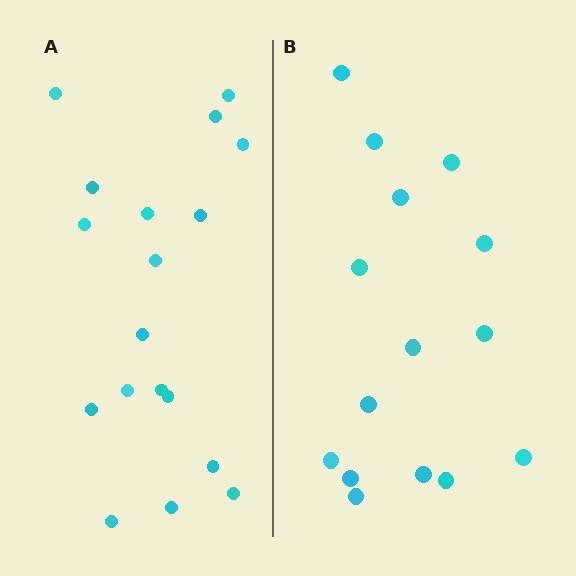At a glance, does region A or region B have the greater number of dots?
Region A (the left region) has more dots.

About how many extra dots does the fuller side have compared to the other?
Region A has just a few more — roughly 2 or 3 more dots than region B.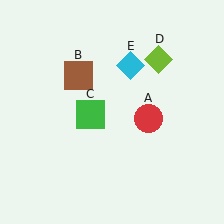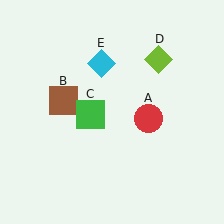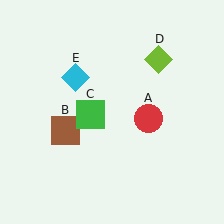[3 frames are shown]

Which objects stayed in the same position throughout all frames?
Red circle (object A) and green square (object C) and lime diamond (object D) remained stationary.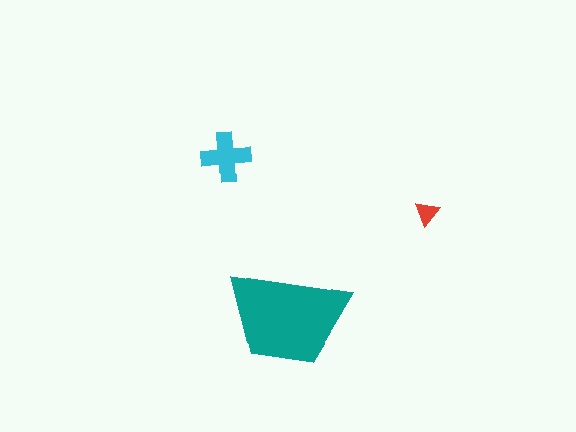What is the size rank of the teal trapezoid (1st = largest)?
1st.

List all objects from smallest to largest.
The red triangle, the cyan cross, the teal trapezoid.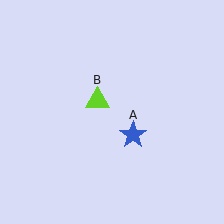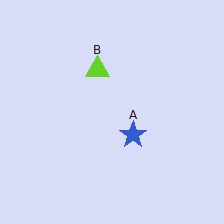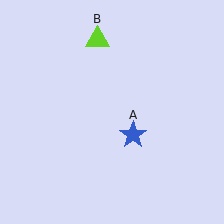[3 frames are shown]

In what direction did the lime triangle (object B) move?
The lime triangle (object B) moved up.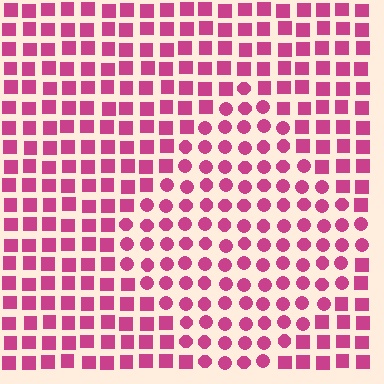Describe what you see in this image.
The image is filled with small magenta elements arranged in a uniform grid. A diamond-shaped region contains circles, while the surrounding area contains squares. The boundary is defined purely by the change in element shape.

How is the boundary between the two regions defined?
The boundary is defined by a change in element shape: circles inside vs. squares outside. All elements share the same color and spacing.